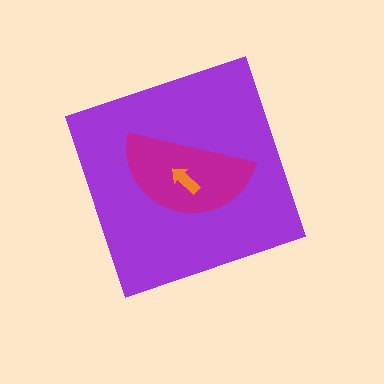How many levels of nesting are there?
3.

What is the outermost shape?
The purple diamond.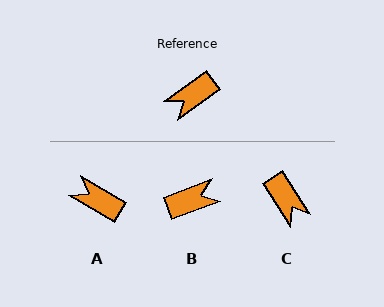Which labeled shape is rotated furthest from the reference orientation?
B, about 164 degrees away.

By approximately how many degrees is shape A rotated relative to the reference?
Approximately 67 degrees clockwise.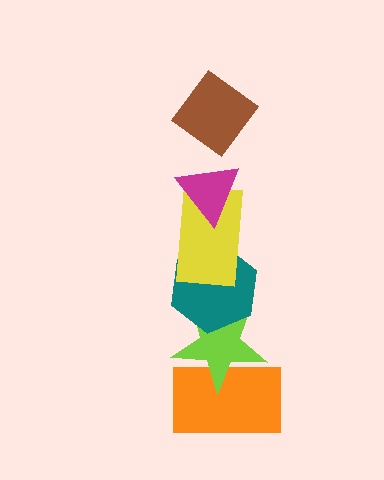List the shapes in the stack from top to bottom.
From top to bottom: the brown diamond, the magenta triangle, the yellow rectangle, the teal hexagon, the lime star, the orange rectangle.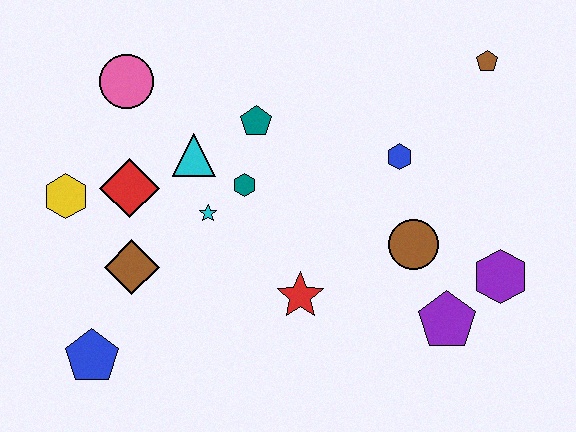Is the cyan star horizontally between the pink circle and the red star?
Yes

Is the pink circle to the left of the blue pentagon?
No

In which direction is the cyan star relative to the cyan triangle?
The cyan star is below the cyan triangle.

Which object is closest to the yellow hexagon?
The red diamond is closest to the yellow hexagon.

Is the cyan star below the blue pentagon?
No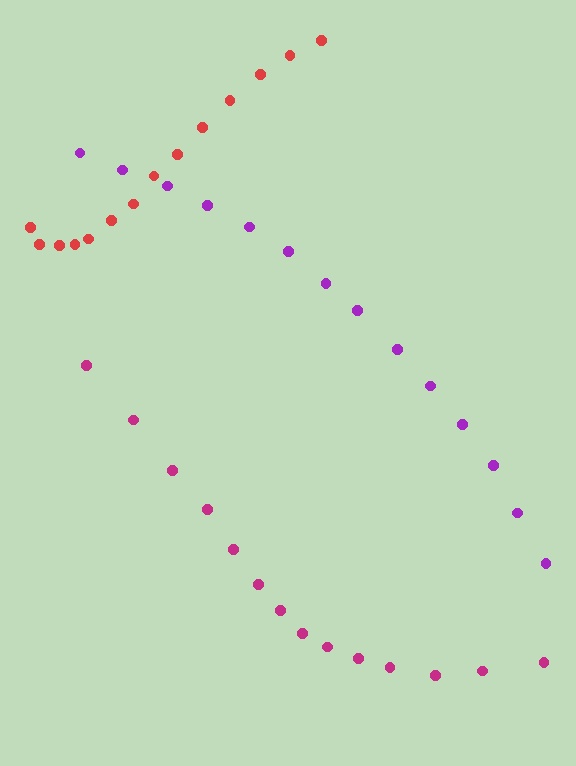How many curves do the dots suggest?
There are 3 distinct paths.